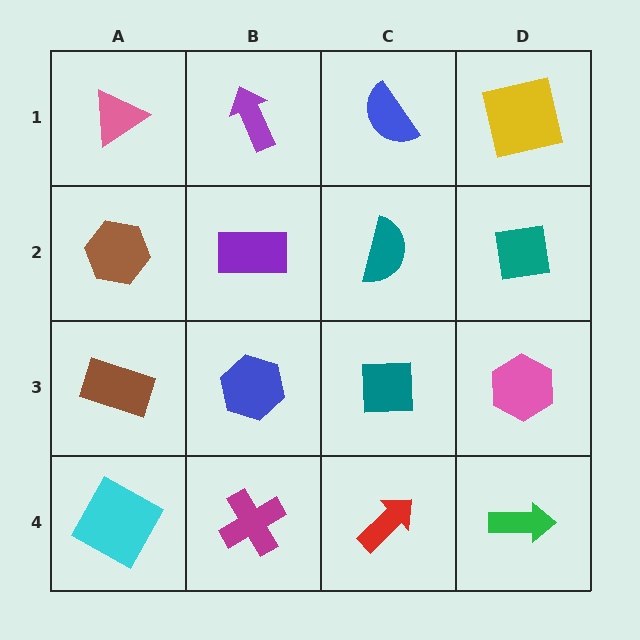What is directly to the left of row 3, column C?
A blue hexagon.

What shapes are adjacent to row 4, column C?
A teal square (row 3, column C), a magenta cross (row 4, column B), a green arrow (row 4, column D).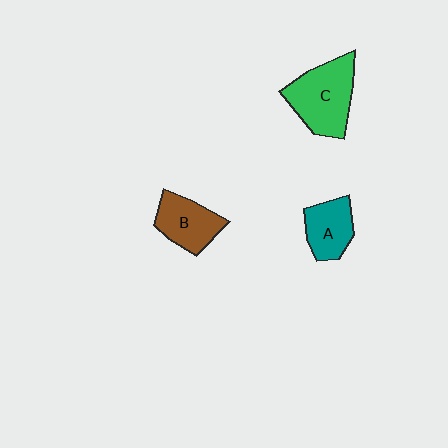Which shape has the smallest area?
Shape A (teal).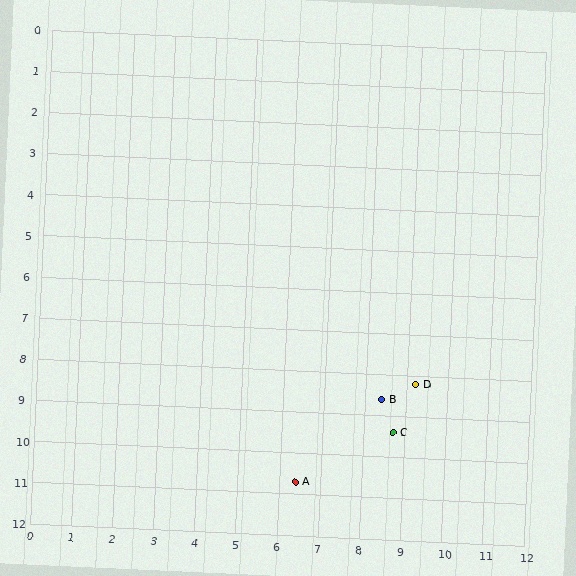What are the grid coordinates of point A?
Point A is at approximately (6.4, 10.7).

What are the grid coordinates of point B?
Point B is at approximately (8.4, 8.6).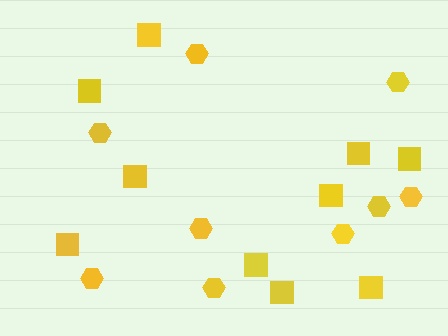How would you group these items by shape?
There are 2 groups: one group of hexagons (9) and one group of squares (10).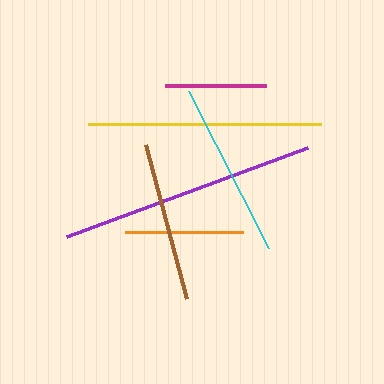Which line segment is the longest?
The purple line is the longest at approximately 256 pixels.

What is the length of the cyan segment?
The cyan segment is approximately 176 pixels long.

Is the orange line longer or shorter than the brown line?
The brown line is longer than the orange line.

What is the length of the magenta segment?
The magenta segment is approximately 102 pixels long.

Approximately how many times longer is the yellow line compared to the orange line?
The yellow line is approximately 2.0 times the length of the orange line.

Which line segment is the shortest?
The magenta line is the shortest at approximately 102 pixels.